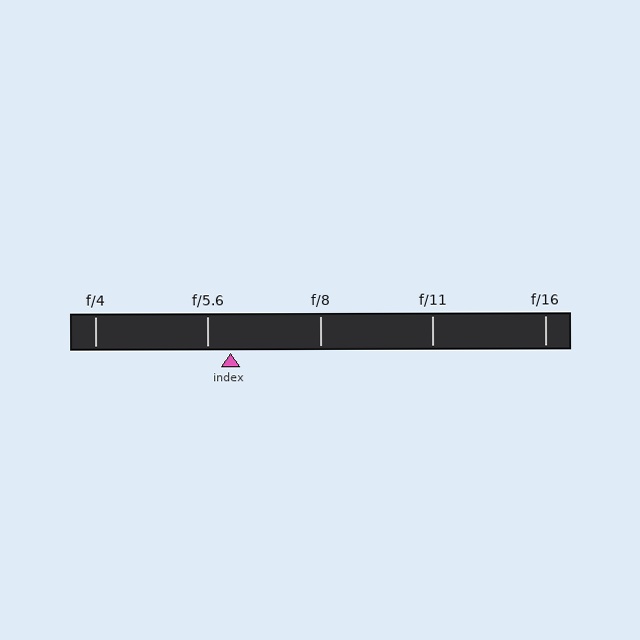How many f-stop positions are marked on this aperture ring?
There are 5 f-stop positions marked.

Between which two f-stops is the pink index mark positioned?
The index mark is between f/5.6 and f/8.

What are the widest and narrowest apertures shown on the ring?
The widest aperture shown is f/4 and the narrowest is f/16.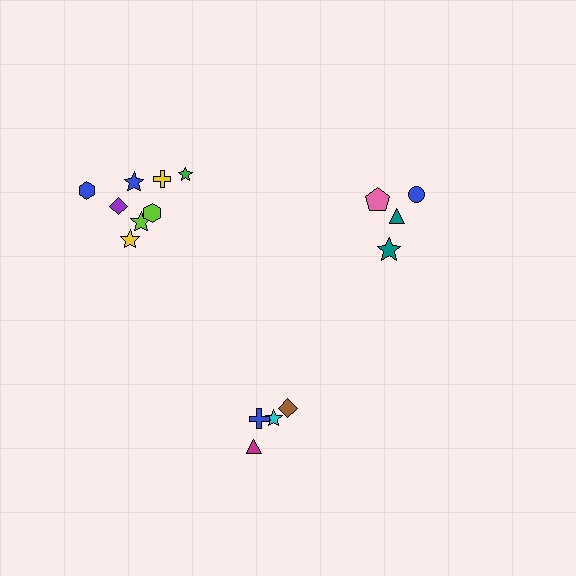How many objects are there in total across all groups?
There are 16 objects.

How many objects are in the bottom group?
There are 4 objects.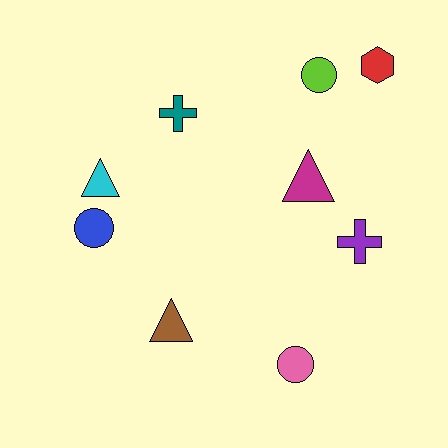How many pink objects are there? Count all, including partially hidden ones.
There is 1 pink object.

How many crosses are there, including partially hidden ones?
There are 2 crosses.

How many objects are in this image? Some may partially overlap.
There are 9 objects.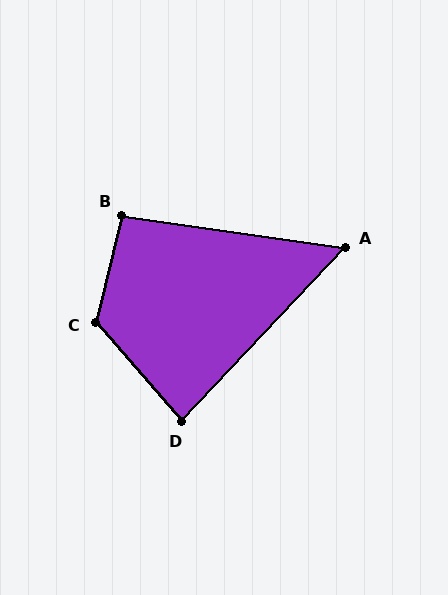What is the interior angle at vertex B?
Approximately 96 degrees (obtuse).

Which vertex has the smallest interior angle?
A, at approximately 55 degrees.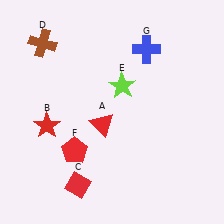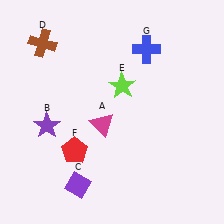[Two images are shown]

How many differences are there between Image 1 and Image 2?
There are 3 differences between the two images.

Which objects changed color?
A changed from red to magenta. B changed from red to purple. C changed from red to purple.